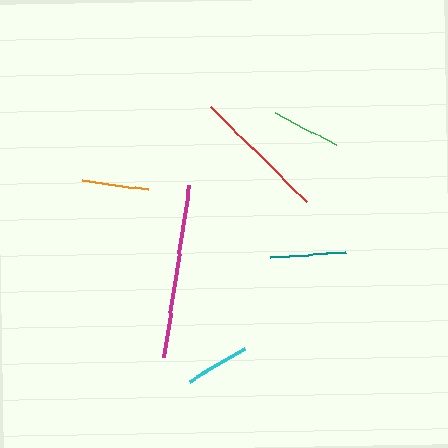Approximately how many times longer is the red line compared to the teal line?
The red line is approximately 1.8 times the length of the teal line.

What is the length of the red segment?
The red segment is approximately 134 pixels long.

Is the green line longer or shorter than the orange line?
The green line is longer than the orange line.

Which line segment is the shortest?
The cyan line is the shortest at approximately 65 pixels.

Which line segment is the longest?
The magenta line is the longest at approximately 174 pixels.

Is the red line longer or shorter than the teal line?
The red line is longer than the teal line.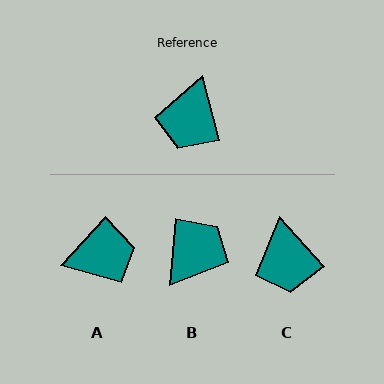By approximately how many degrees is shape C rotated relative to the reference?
Approximately 27 degrees counter-clockwise.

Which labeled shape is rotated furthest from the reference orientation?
B, about 160 degrees away.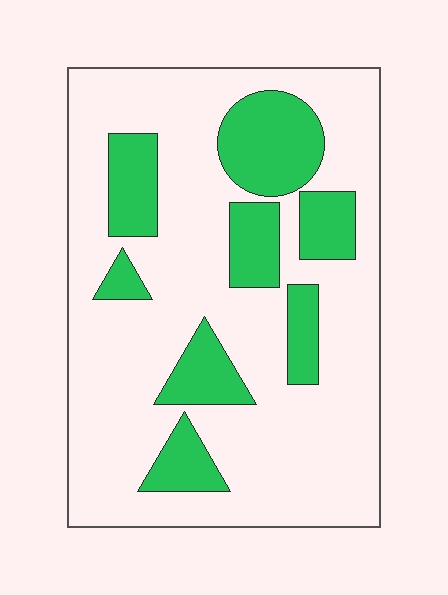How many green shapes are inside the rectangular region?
8.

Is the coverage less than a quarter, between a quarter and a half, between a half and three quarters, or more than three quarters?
Less than a quarter.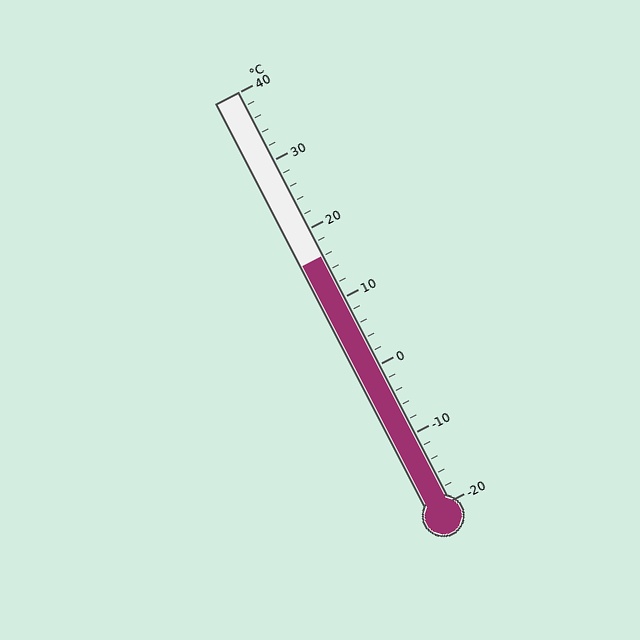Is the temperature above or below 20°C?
The temperature is below 20°C.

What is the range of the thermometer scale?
The thermometer scale ranges from -20°C to 40°C.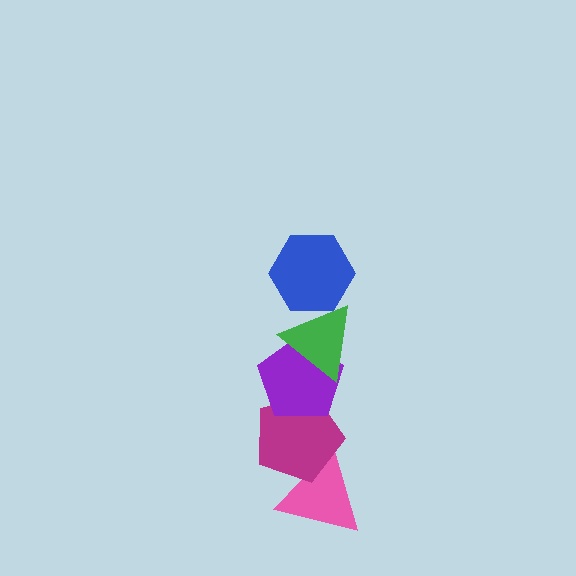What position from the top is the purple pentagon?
The purple pentagon is 3rd from the top.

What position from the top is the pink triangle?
The pink triangle is 5th from the top.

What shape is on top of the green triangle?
The blue hexagon is on top of the green triangle.